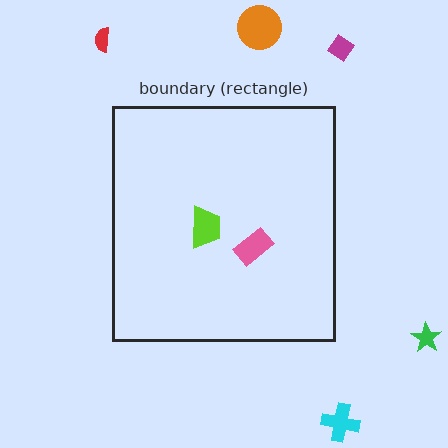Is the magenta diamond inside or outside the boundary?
Outside.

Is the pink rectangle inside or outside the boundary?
Inside.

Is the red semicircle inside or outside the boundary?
Outside.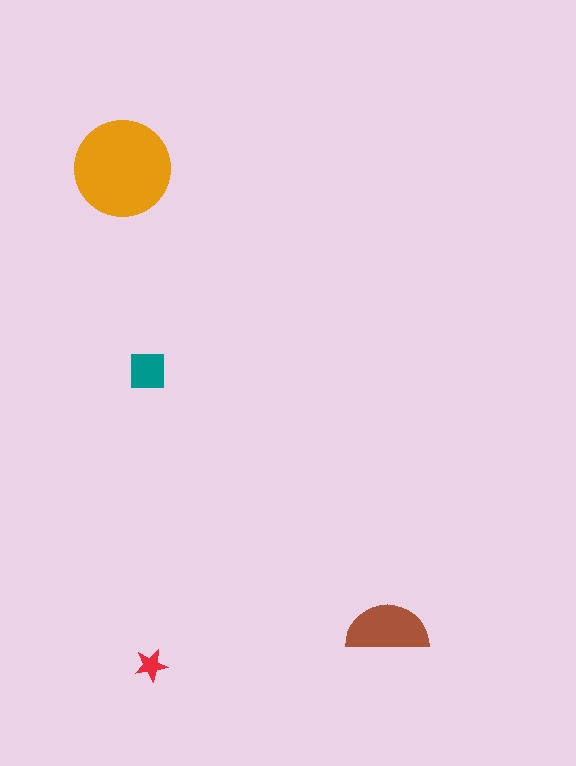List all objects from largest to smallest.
The orange circle, the brown semicircle, the teal square, the red star.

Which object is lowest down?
The red star is bottommost.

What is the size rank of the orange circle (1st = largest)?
1st.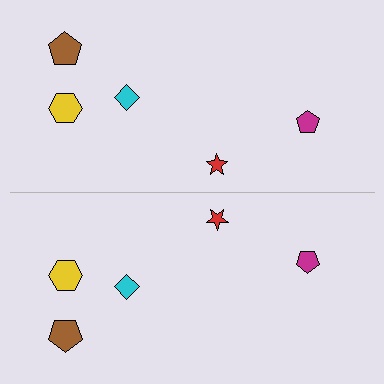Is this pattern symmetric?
Yes, this pattern has bilateral (reflection) symmetry.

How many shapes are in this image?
There are 10 shapes in this image.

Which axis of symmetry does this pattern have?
The pattern has a horizontal axis of symmetry running through the center of the image.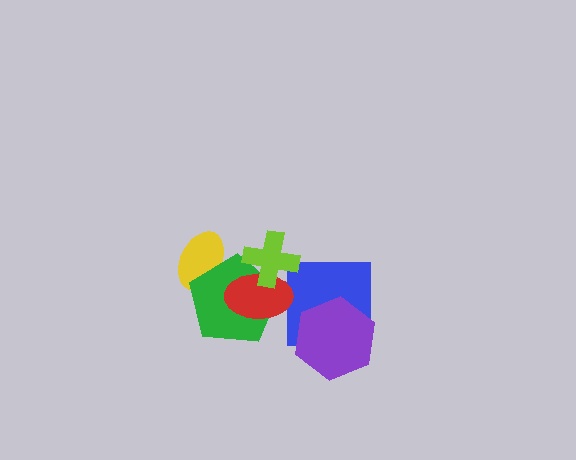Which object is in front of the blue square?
The purple hexagon is in front of the blue square.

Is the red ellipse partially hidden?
Yes, it is partially covered by another shape.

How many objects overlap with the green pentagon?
3 objects overlap with the green pentagon.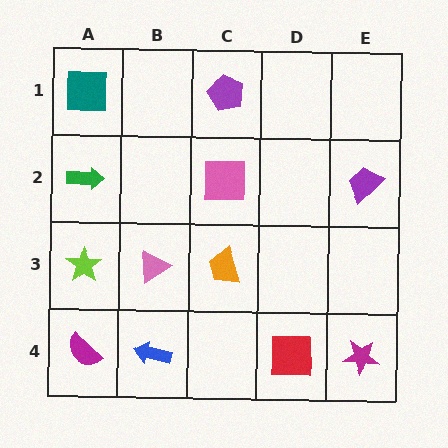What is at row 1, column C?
A purple pentagon.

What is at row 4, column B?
A blue arrow.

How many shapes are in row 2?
3 shapes.